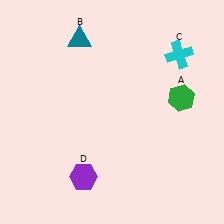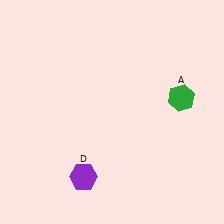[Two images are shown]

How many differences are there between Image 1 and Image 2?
There are 2 differences between the two images.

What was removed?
The cyan cross (C), the teal triangle (B) were removed in Image 2.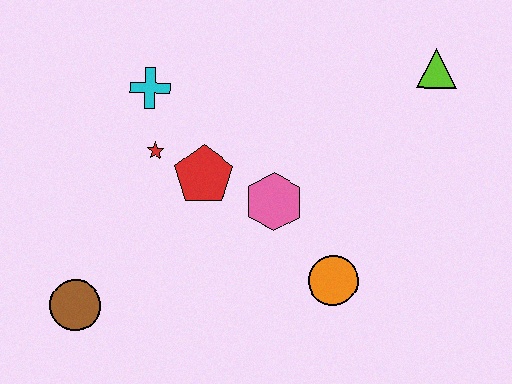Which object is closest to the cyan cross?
The red star is closest to the cyan cross.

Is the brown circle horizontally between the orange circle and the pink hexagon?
No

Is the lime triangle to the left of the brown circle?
No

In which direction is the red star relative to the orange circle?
The red star is to the left of the orange circle.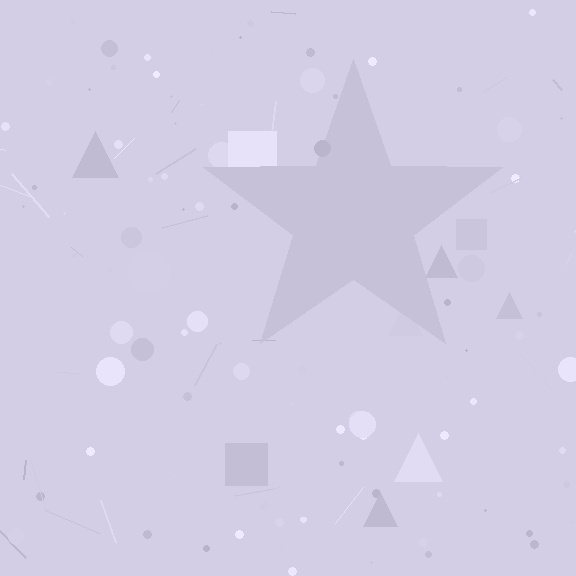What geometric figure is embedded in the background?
A star is embedded in the background.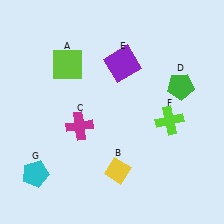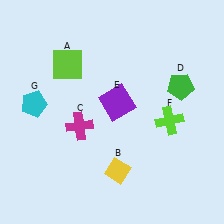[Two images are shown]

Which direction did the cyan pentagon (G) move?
The cyan pentagon (G) moved up.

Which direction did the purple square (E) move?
The purple square (E) moved down.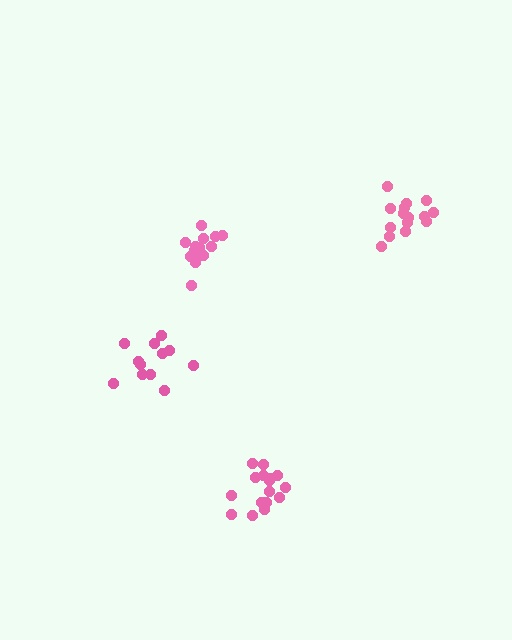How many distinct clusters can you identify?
There are 4 distinct clusters.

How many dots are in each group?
Group 1: 15 dots, Group 2: 16 dots, Group 3: 16 dots, Group 4: 12 dots (59 total).